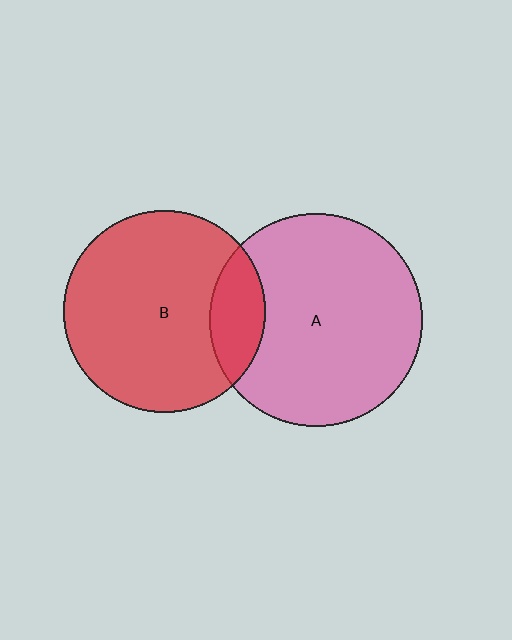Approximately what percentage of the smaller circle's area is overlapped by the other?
Approximately 15%.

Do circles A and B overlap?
Yes.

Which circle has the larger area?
Circle A (pink).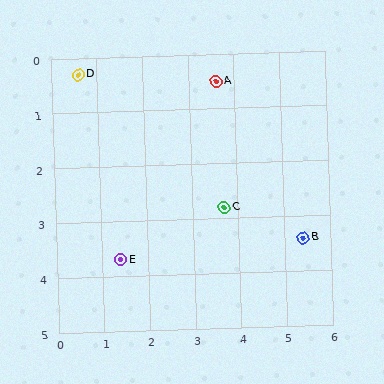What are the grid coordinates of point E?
Point E is at approximately (1.4, 3.7).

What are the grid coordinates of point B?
Point B is at approximately (5.4, 3.4).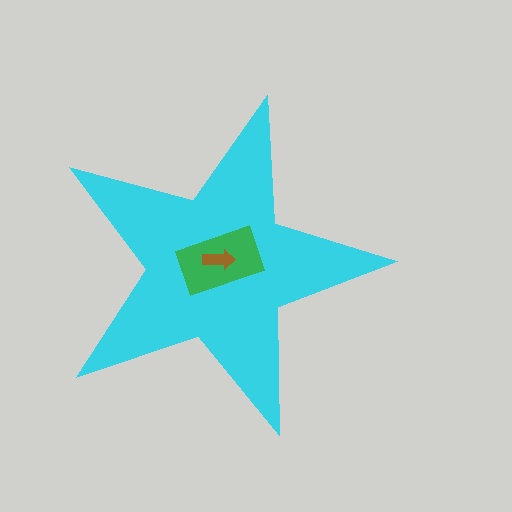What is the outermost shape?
The cyan star.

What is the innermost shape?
The brown arrow.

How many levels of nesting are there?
3.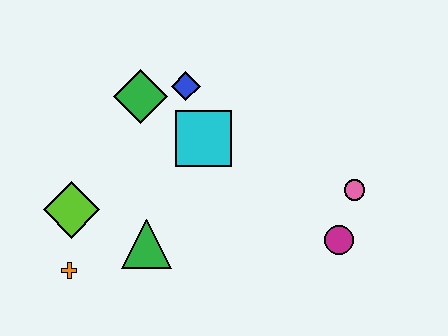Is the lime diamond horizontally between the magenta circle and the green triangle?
No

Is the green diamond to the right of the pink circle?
No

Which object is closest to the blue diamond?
The green diamond is closest to the blue diamond.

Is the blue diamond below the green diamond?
No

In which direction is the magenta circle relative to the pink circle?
The magenta circle is below the pink circle.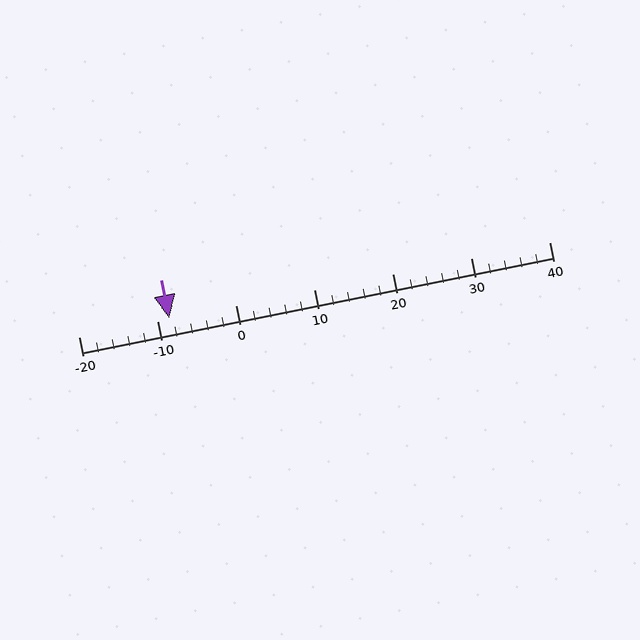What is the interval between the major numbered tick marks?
The major tick marks are spaced 10 units apart.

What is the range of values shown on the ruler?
The ruler shows values from -20 to 40.